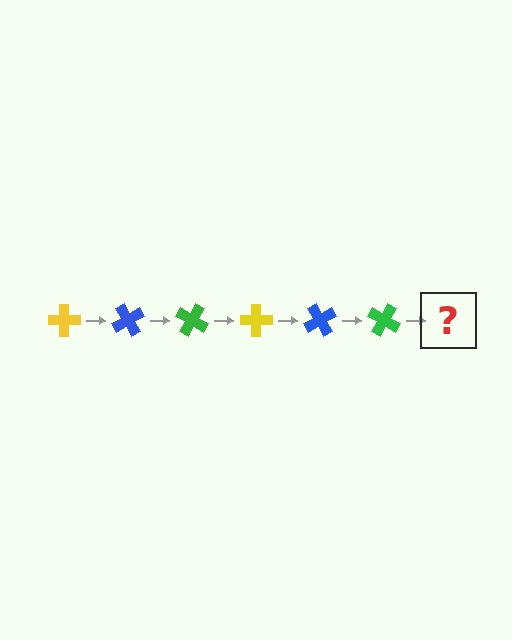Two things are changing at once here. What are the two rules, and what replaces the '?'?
The two rules are that it rotates 60 degrees each step and the color cycles through yellow, blue, and green. The '?' should be a yellow cross, rotated 360 degrees from the start.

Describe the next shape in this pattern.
It should be a yellow cross, rotated 360 degrees from the start.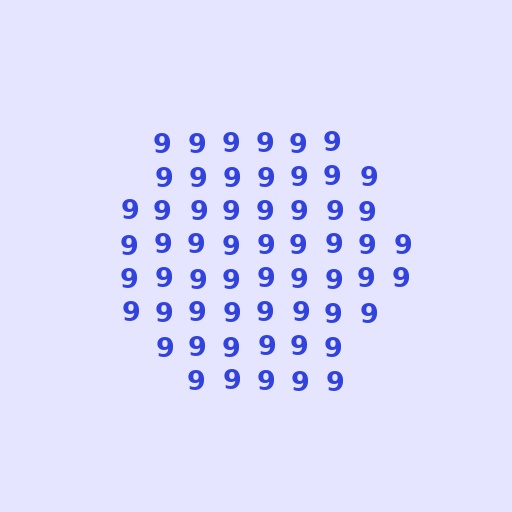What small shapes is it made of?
It is made of small digit 9's.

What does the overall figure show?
The overall figure shows a hexagon.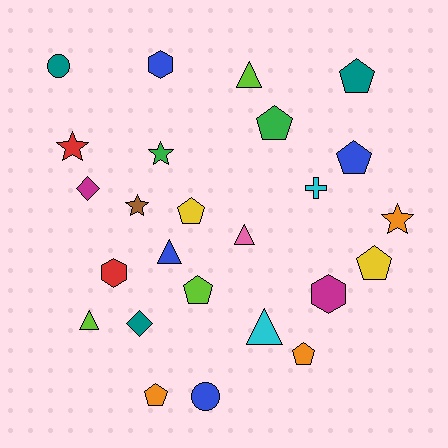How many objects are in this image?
There are 25 objects.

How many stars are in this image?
There are 4 stars.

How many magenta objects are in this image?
There are 2 magenta objects.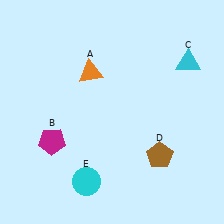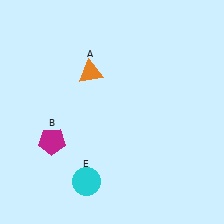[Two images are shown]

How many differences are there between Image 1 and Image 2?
There are 2 differences between the two images.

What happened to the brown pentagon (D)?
The brown pentagon (D) was removed in Image 2. It was in the bottom-right area of Image 1.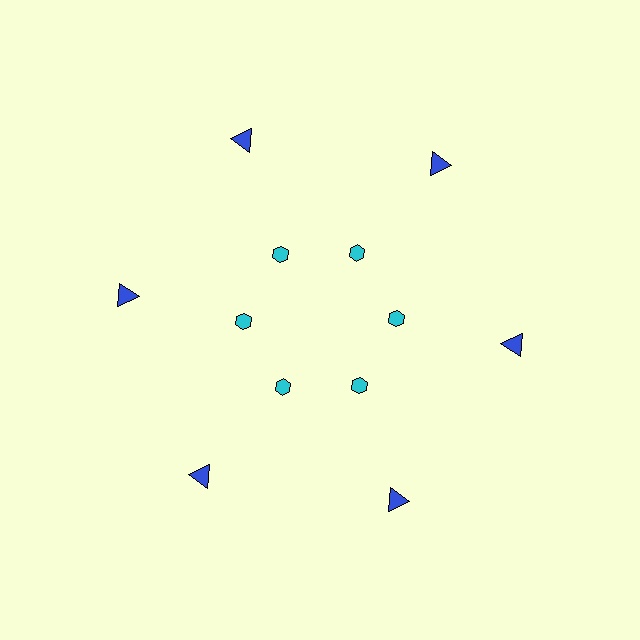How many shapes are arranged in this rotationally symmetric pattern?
There are 12 shapes, arranged in 6 groups of 2.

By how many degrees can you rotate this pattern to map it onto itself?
The pattern maps onto itself every 60 degrees of rotation.